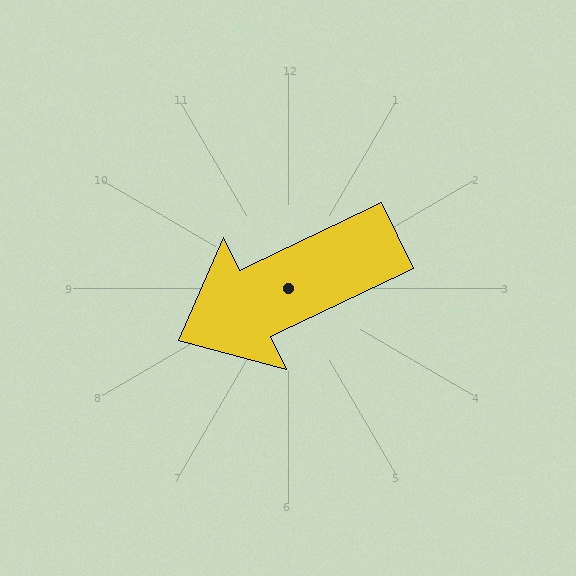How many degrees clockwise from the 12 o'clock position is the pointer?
Approximately 244 degrees.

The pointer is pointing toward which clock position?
Roughly 8 o'clock.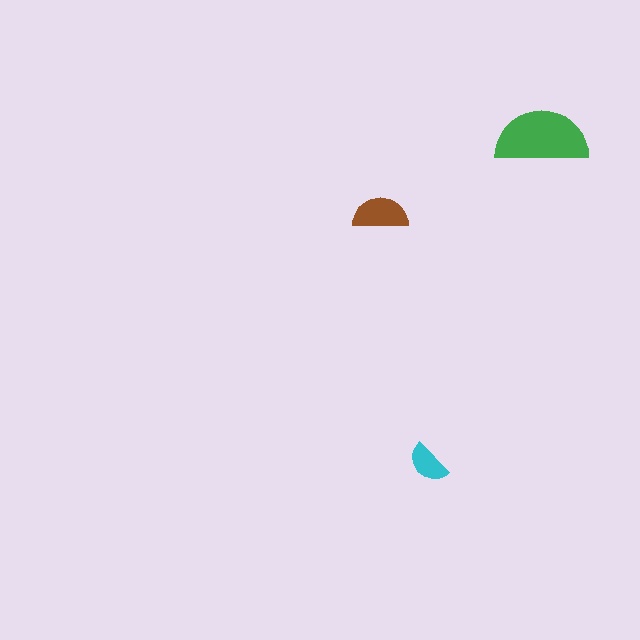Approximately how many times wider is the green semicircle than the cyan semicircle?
About 2 times wider.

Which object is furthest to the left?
The brown semicircle is leftmost.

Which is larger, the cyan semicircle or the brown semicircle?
The brown one.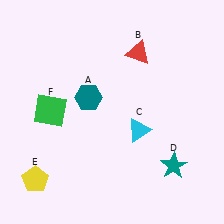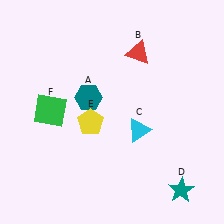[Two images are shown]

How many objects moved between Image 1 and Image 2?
2 objects moved between the two images.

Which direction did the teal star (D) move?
The teal star (D) moved down.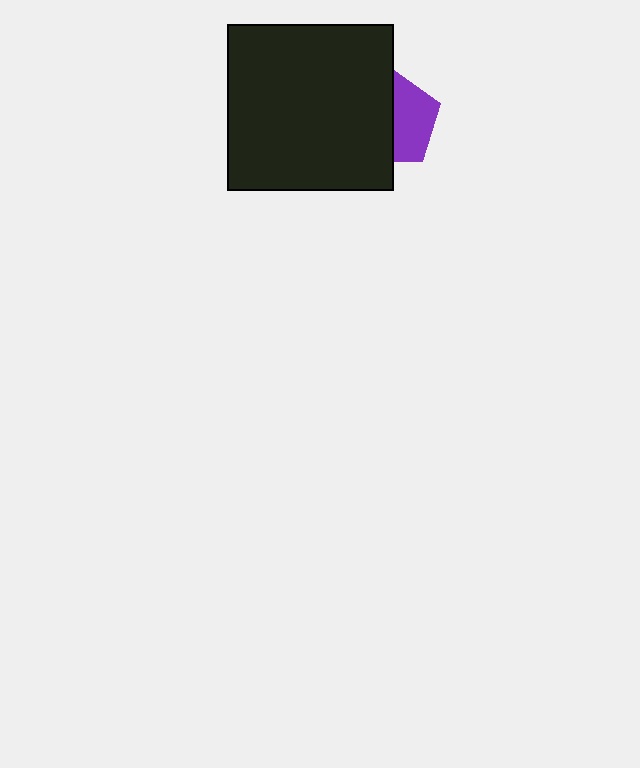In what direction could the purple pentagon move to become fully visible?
The purple pentagon could move right. That would shift it out from behind the black square entirely.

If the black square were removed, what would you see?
You would see the complete purple pentagon.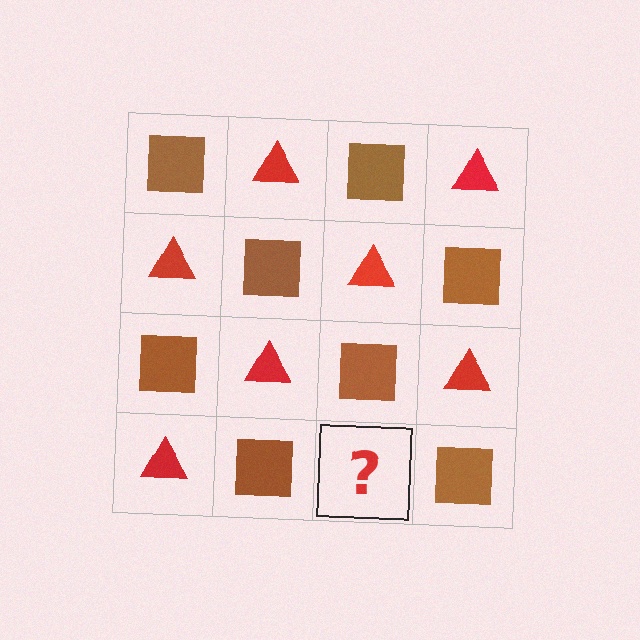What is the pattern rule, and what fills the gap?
The rule is that it alternates brown square and red triangle in a checkerboard pattern. The gap should be filled with a red triangle.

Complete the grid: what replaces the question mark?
The question mark should be replaced with a red triangle.